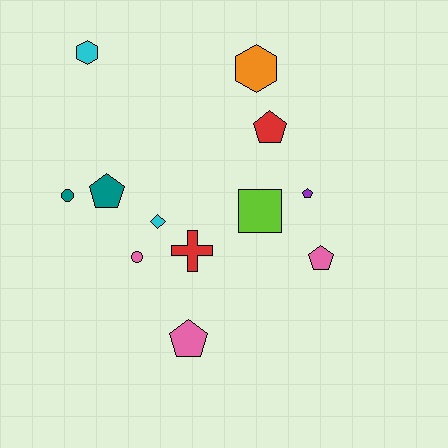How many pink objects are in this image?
There are 3 pink objects.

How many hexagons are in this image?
There are 2 hexagons.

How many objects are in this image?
There are 12 objects.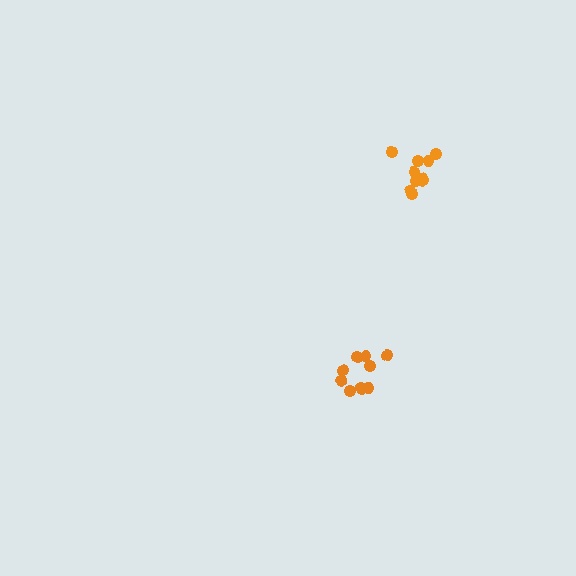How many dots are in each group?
Group 1: 10 dots, Group 2: 10 dots (20 total).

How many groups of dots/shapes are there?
There are 2 groups.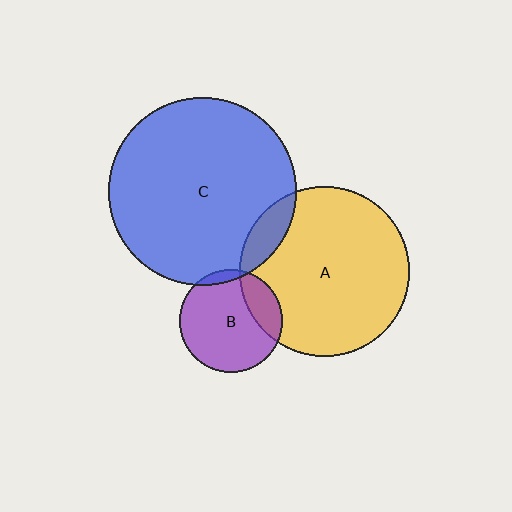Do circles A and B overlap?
Yes.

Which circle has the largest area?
Circle C (blue).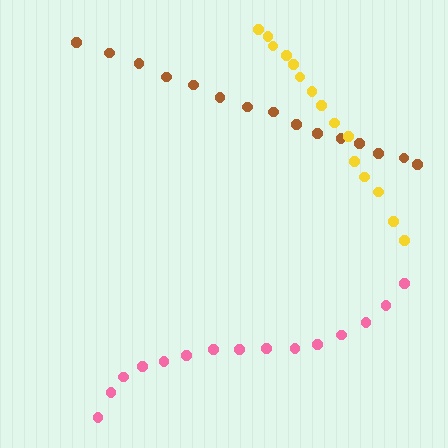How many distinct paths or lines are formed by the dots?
There are 3 distinct paths.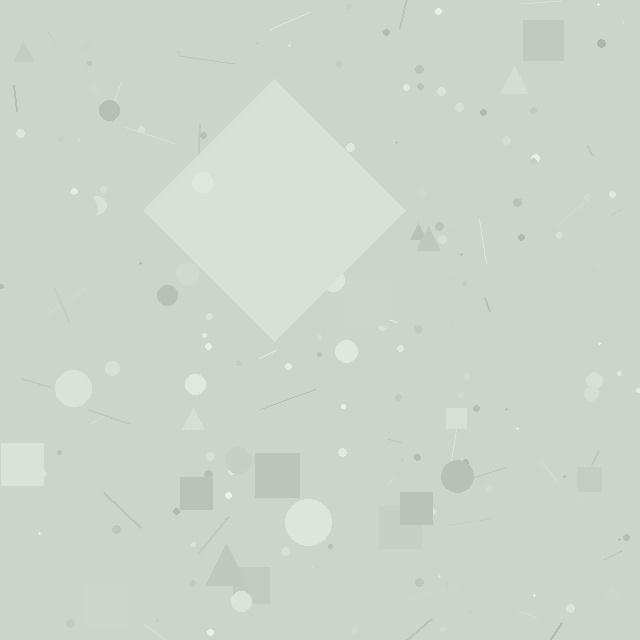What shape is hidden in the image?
A diamond is hidden in the image.